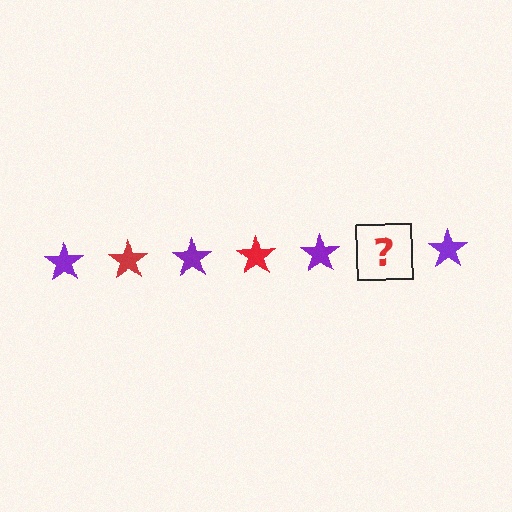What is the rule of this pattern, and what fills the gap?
The rule is that the pattern cycles through purple, red stars. The gap should be filled with a red star.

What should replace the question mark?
The question mark should be replaced with a red star.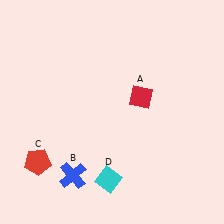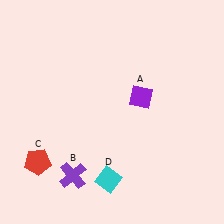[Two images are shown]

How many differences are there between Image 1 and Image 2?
There are 2 differences between the two images.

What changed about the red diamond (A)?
In Image 1, A is red. In Image 2, it changed to purple.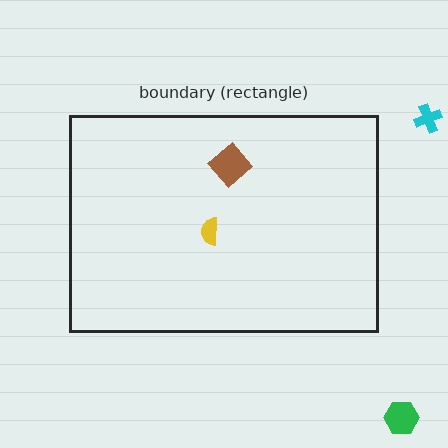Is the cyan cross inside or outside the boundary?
Outside.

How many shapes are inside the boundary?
2 inside, 2 outside.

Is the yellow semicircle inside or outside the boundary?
Inside.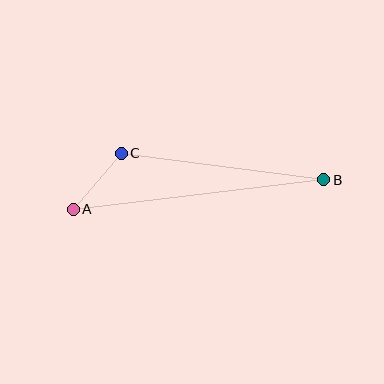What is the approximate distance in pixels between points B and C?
The distance between B and C is approximately 204 pixels.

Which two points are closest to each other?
Points A and C are closest to each other.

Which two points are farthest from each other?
Points A and B are farthest from each other.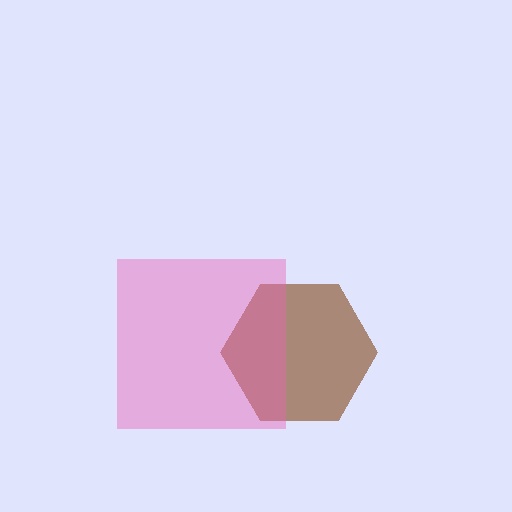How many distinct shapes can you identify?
There are 2 distinct shapes: a brown hexagon, a pink square.